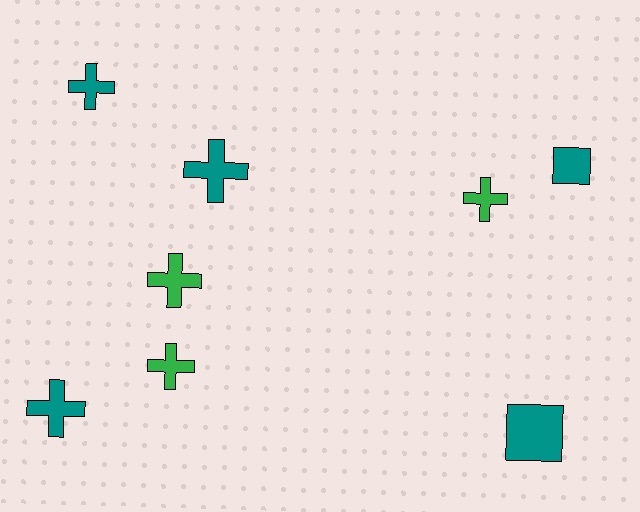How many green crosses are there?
There are 3 green crosses.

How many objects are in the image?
There are 8 objects.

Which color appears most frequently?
Teal, with 5 objects.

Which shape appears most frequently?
Cross, with 6 objects.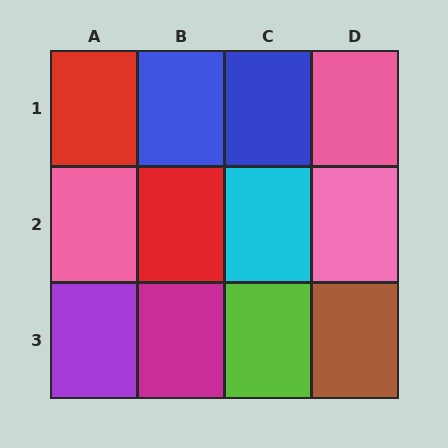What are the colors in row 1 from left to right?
Red, blue, blue, pink.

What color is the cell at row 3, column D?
Brown.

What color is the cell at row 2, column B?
Red.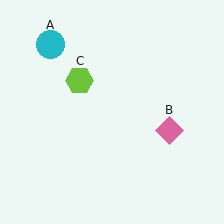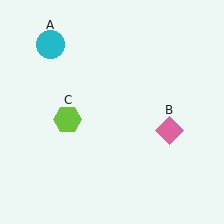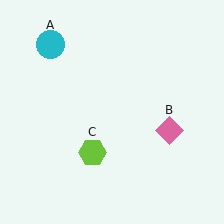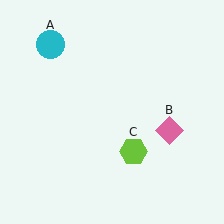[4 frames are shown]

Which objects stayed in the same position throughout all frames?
Cyan circle (object A) and pink diamond (object B) remained stationary.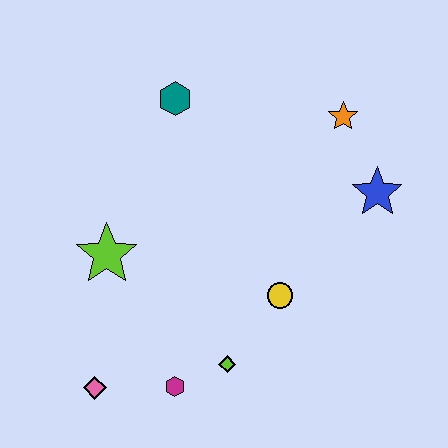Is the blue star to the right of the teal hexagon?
Yes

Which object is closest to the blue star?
The orange star is closest to the blue star.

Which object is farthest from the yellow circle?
The teal hexagon is farthest from the yellow circle.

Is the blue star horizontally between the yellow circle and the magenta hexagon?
No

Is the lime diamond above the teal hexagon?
No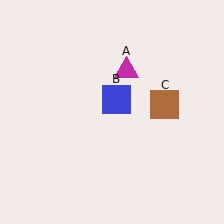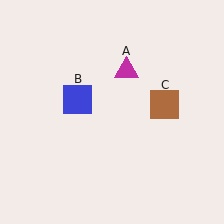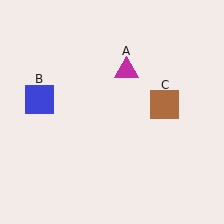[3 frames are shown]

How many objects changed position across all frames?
1 object changed position: blue square (object B).